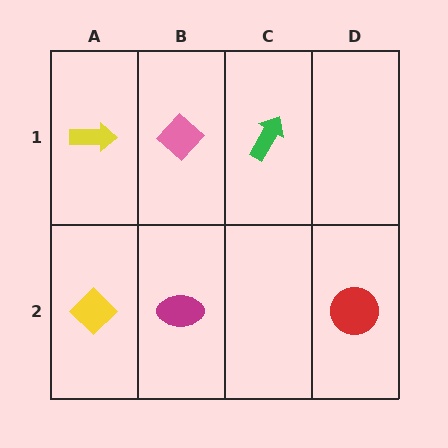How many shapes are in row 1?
3 shapes.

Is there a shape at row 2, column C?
No, that cell is empty.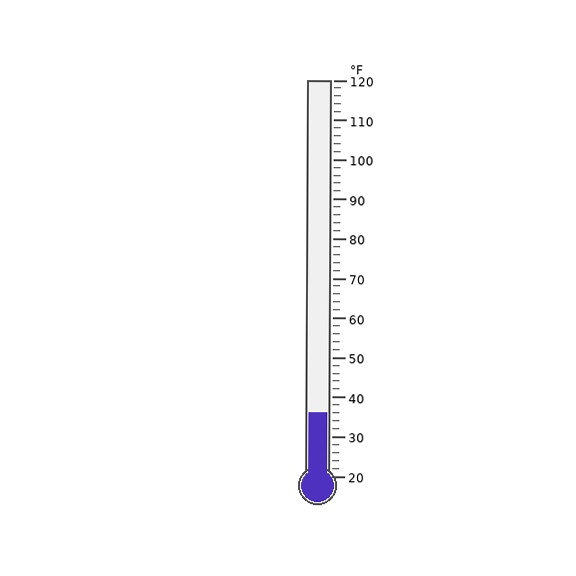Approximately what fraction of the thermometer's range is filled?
The thermometer is filled to approximately 15% of its range.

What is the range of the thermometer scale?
The thermometer scale ranges from 20°F to 120°F.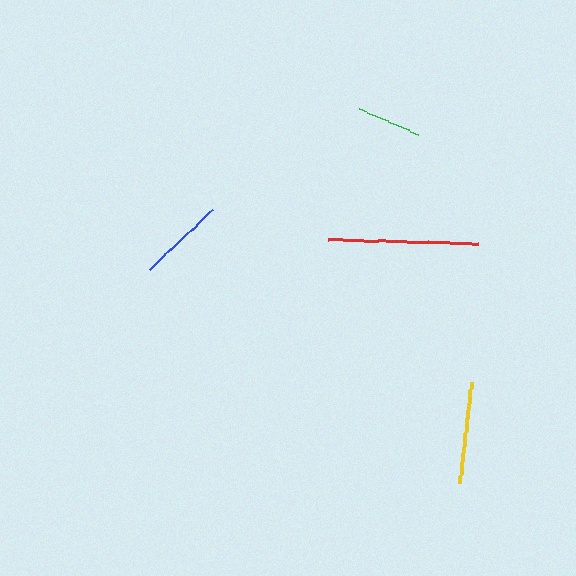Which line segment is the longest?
The red line is the longest at approximately 150 pixels.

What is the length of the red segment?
The red segment is approximately 150 pixels long.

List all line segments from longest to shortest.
From longest to shortest: red, yellow, blue, green.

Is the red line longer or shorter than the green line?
The red line is longer than the green line.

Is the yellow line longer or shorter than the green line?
The yellow line is longer than the green line.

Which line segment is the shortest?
The green line is the shortest at approximately 64 pixels.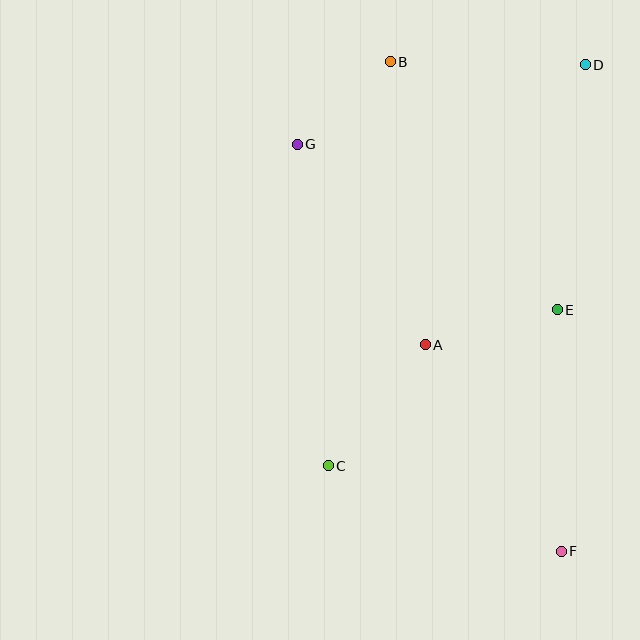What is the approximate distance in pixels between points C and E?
The distance between C and E is approximately 277 pixels.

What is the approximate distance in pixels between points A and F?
The distance between A and F is approximately 248 pixels.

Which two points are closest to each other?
Points B and G are closest to each other.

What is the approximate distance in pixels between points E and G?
The distance between E and G is approximately 308 pixels.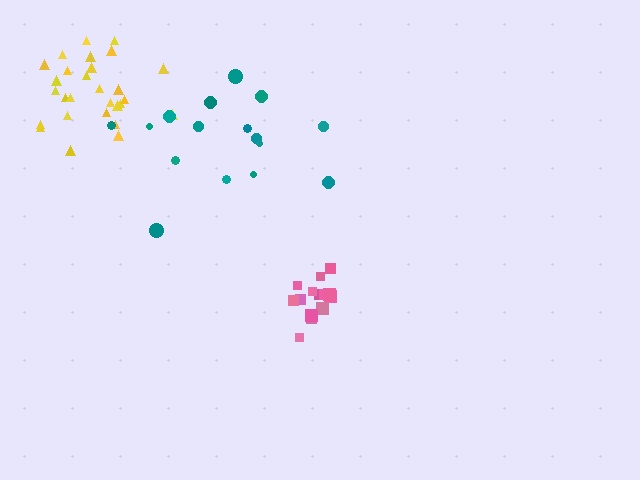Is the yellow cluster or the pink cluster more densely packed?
Pink.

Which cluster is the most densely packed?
Pink.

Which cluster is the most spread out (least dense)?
Teal.